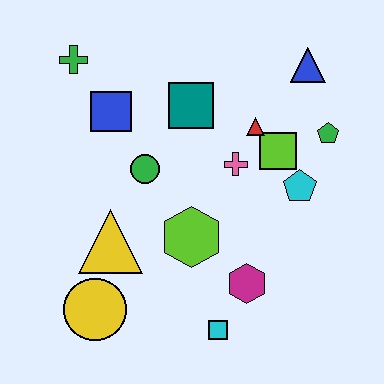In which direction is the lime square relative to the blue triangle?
The lime square is below the blue triangle.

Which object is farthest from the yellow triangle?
The blue triangle is farthest from the yellow triangle.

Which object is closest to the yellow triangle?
The yellow circle is closest to the yellow triangle.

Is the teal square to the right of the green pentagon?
No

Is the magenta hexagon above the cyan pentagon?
No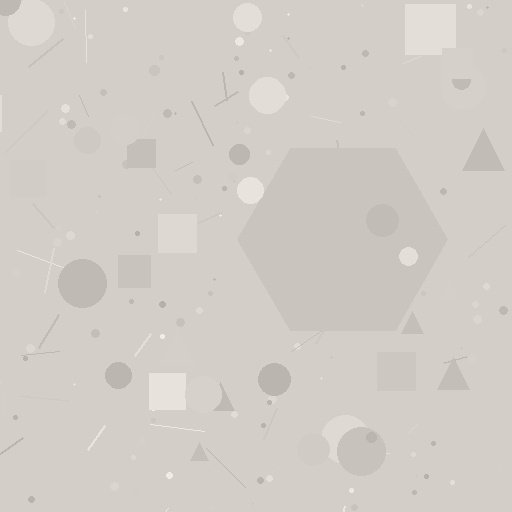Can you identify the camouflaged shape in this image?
The camouflaged shape is a hexagon.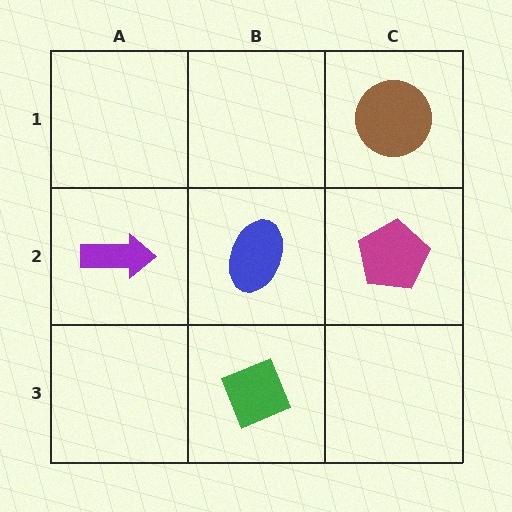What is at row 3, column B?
A green diamond.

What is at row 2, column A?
A purple arrow.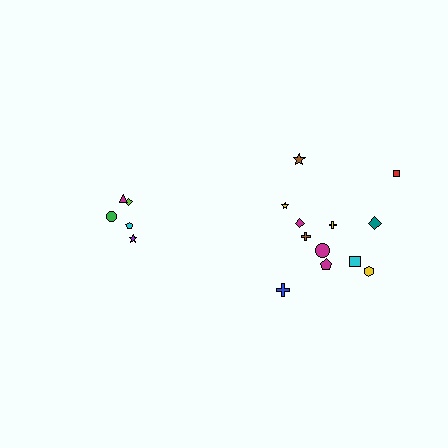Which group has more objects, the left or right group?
The right group.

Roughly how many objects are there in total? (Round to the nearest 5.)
Roughly 15 objects in total.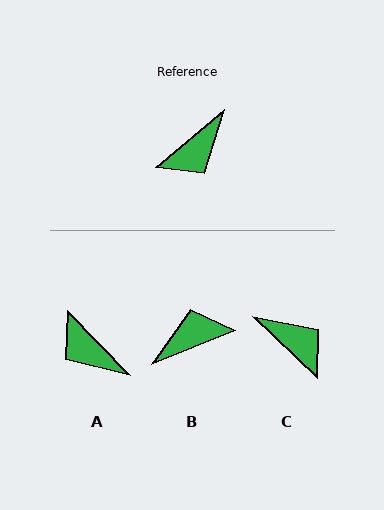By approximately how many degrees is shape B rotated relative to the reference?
Approximately 162 degrees counter-clockwise.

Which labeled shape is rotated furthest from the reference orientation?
B, about 162 degrees away.